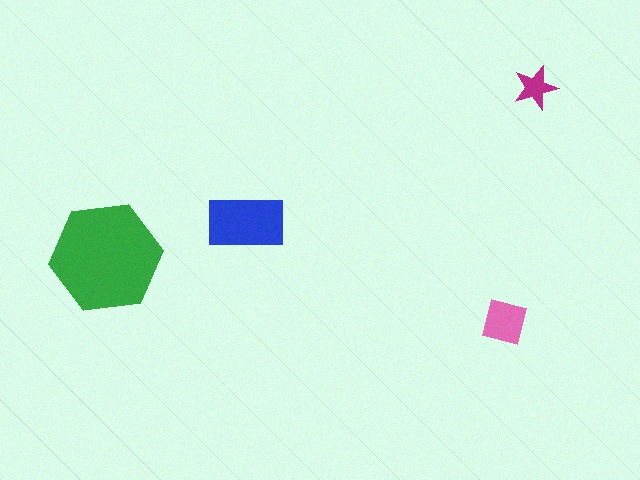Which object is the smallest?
The magenta star.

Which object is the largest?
The green hexagon.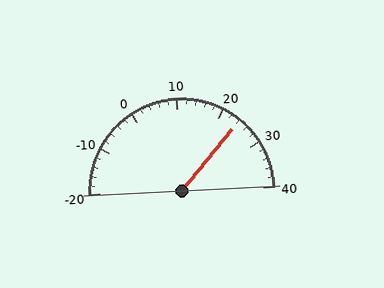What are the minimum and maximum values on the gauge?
The gauge ranges from -20 to 40.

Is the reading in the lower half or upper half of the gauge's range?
The reading is in the upper half of the range (-20 to 40).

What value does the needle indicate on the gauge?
The needle indicates approximately 24.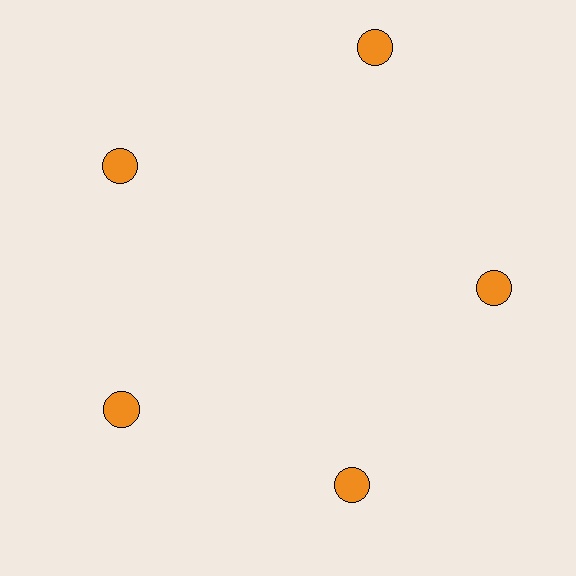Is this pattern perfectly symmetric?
No. The 5 orange circles are arranged in a ring, but one element near the 1 o'clock position is pushed outward from the center, breaking the 5-fold rotational symmetry.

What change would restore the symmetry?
The symmetry would be restored by moving it inward, back onto the ring so that all 5 circles sit at equal angles and equal distance from the center.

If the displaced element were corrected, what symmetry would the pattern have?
It would have 5-fold rotational symmetry — the pattern would map onto itself every 72 degrees.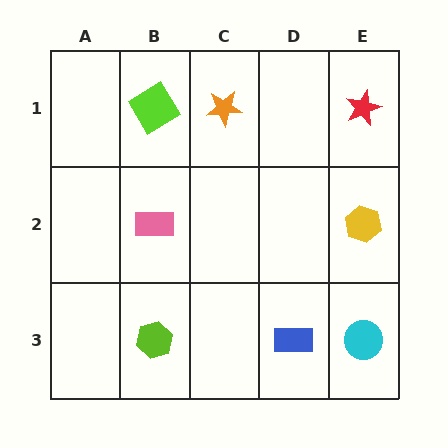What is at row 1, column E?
A red star.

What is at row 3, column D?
A blue rectangle.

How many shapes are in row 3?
3 shapes.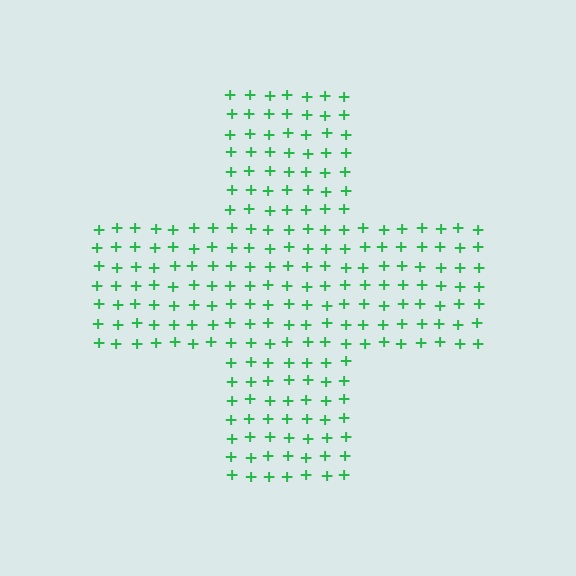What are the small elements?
The small elements are plus signs.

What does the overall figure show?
The overall figure shows a cross.